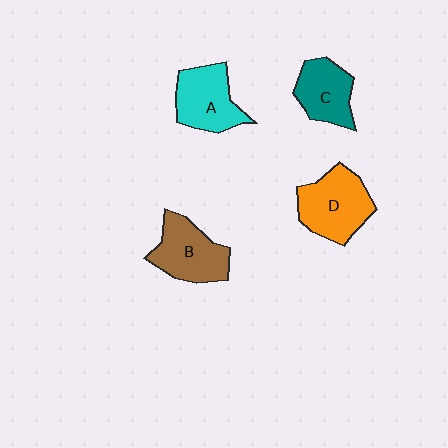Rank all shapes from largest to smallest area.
From largest to smallest: D (orange), B (brown), A (cyan), C (teal).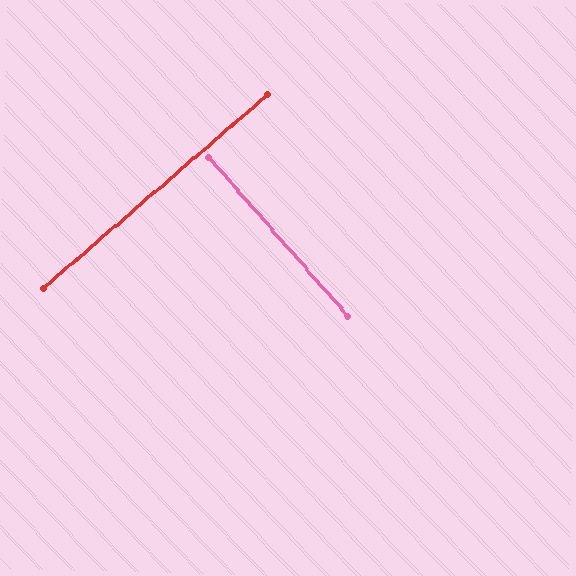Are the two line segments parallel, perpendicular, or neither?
Perpendicular — they meet at approximately 89°.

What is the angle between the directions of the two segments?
Approximately 89 degrees.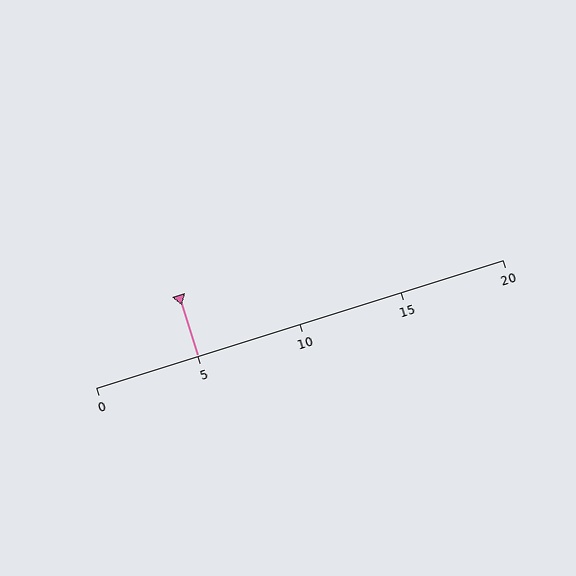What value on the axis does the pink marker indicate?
The marker indicates approximately 5.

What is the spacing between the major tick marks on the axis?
The major ticks are spaced 5 apart.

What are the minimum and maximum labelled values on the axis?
The axis runs from 0 to 20.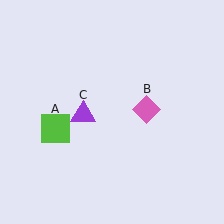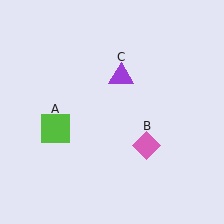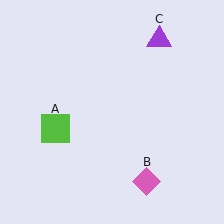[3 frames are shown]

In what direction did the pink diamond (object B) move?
The pink diamond (object B) moved down.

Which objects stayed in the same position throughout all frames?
Lime square (object A) remained stationary.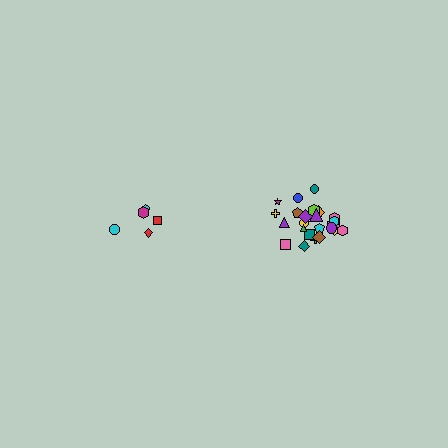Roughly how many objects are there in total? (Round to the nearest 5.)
Roughly 30 objects in total.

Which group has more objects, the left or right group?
The right group.